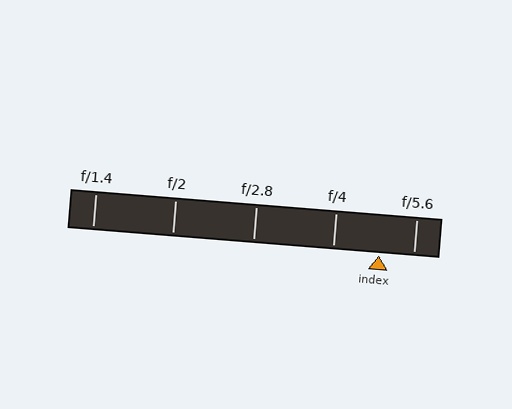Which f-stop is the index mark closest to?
The index mark is closest to f/5.6.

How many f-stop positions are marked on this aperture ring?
There are 5 f-stop positions marked.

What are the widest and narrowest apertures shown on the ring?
The widest aperture shown is f/1.4 and the narrowest is f/5.6.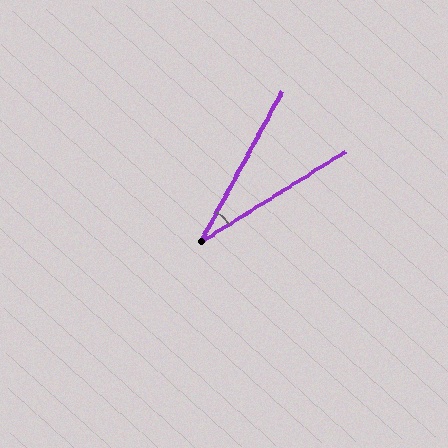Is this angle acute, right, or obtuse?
It is acute.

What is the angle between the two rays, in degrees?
Approximately 30 degrees.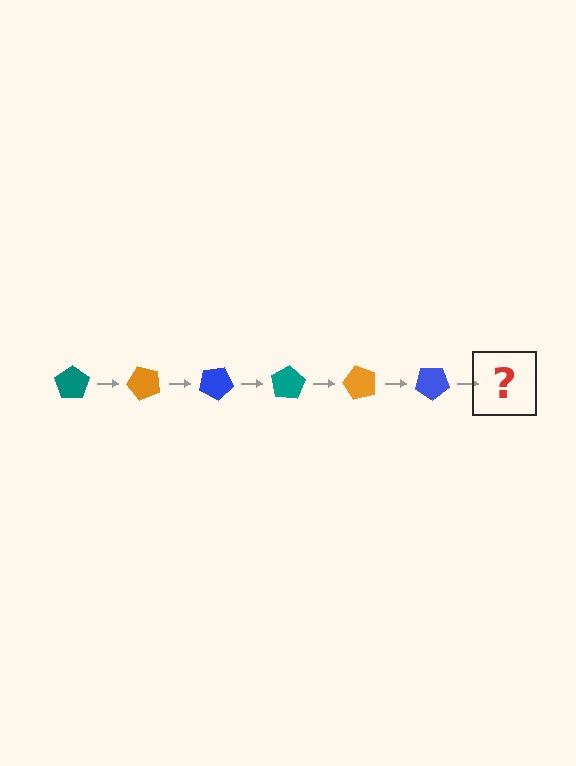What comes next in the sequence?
The next element should be a teal pentagon, rotated 300 degrees from the start.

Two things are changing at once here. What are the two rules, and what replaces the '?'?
The two rules are that it rotates 50 degrees each step and the color cycles through teal, orange, and blue. The '?' should be a teal pentagon, rotated 300 degrees from the start.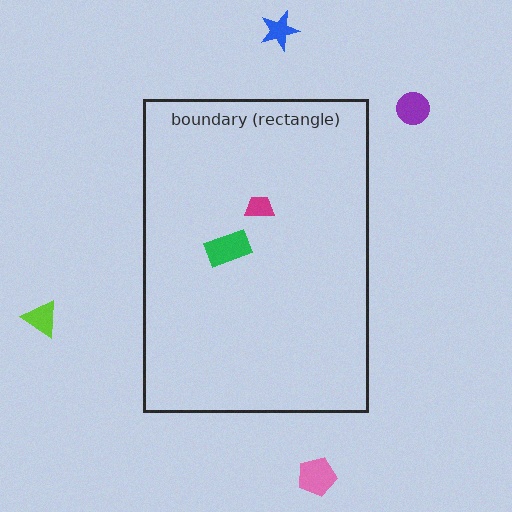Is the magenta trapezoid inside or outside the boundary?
Inside.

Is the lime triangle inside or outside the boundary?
Outside.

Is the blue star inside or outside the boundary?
Outside.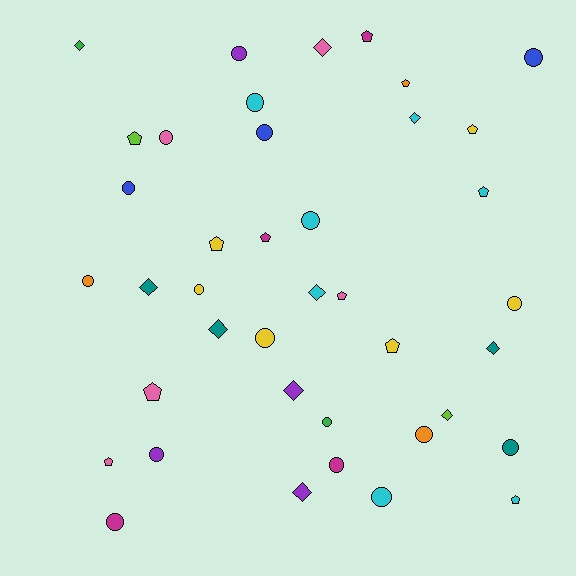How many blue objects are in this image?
There are 3 blue objects.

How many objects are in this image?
There are 40 objects.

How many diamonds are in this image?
There are 10 diamonds.